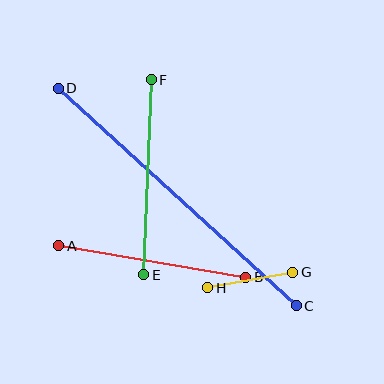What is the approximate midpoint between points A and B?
The midpoint is at approximately (152, 261) pixels.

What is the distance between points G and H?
The distance is approximately 86 pixels.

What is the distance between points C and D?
The distance is approximately 323 pixels.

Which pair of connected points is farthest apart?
Points C and D are farthest apart.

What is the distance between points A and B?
The distance is approximately 190 pixels.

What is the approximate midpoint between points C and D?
The midpoint is at approximately (177, 197) pixels.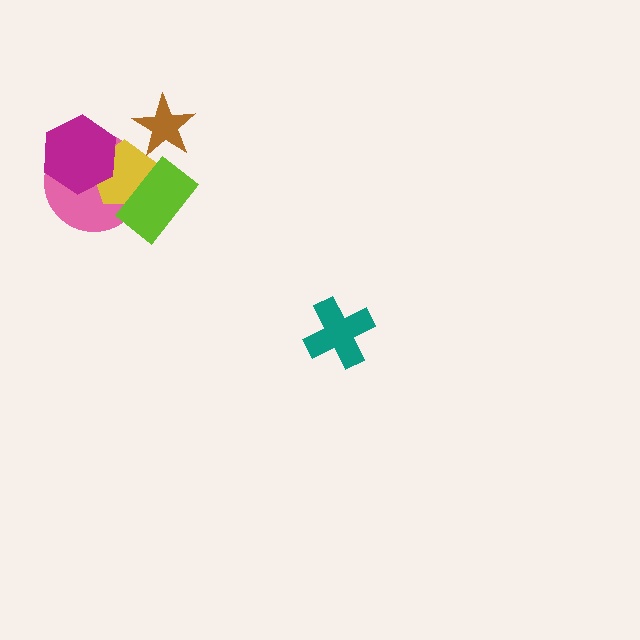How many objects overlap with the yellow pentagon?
3 objects overlap with the yellow pentagon.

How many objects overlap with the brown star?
0 objects overlap with the brown star.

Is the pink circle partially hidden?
Yes, it is partially covered by another shape.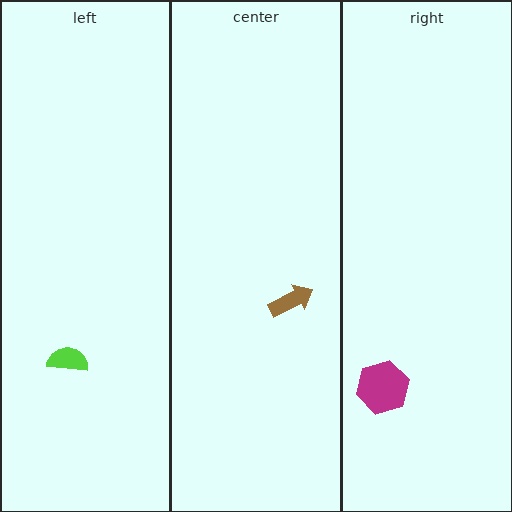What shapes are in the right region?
The magenta hexagon.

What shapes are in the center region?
The brown arrow.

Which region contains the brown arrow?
The center region.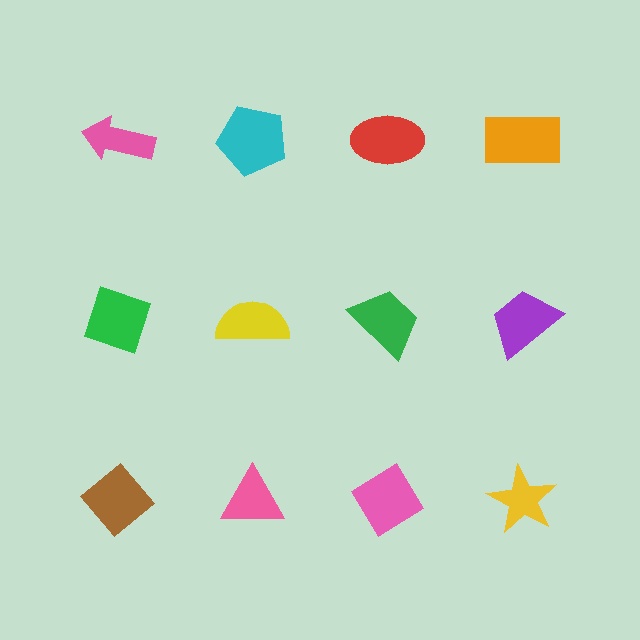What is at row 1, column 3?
A red ellipse.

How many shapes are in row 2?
4 shapes.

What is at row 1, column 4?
An orange rectangle.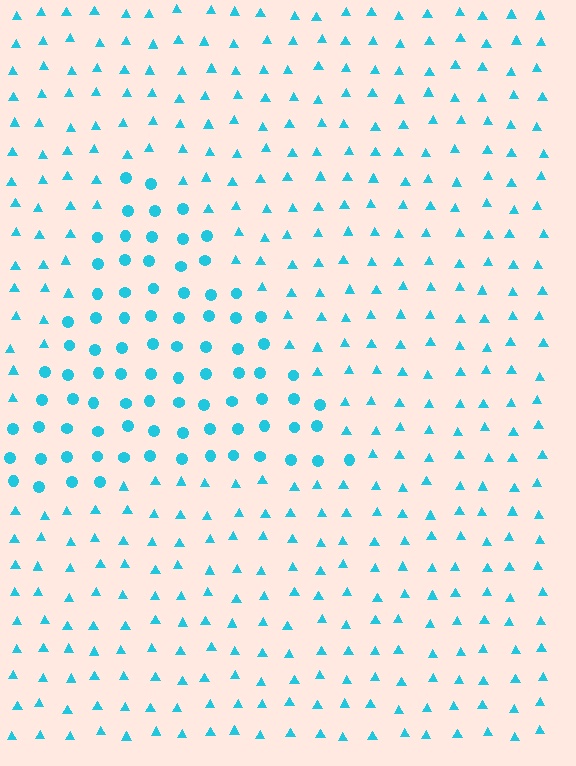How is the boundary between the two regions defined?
The boundary is defined by a change in element shape: circles inside vs. triangles outside. All elements share the same color and spacing.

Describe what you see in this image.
The image is filled with small cyan elements arranged in a uniform grid. A triangle-shaped region contains circles, while the surrounding area contains triangles. The boundary is defined purely by the change in element shape.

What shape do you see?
I see a triangle.